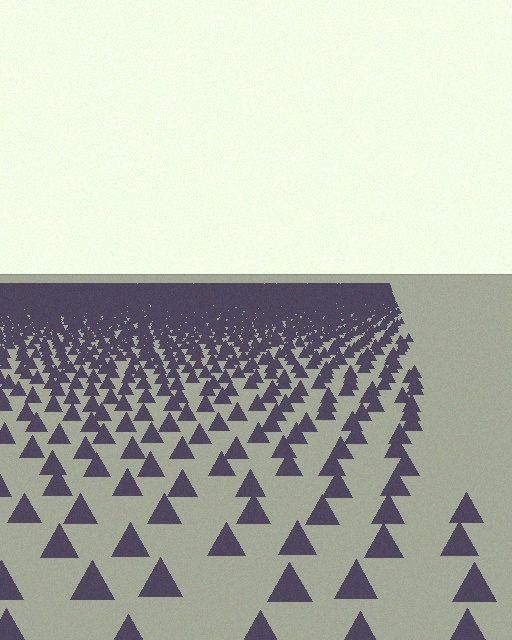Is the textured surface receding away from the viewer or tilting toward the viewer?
The surface is receding away from the viewer. Texture elements get smaller and denser toward the top.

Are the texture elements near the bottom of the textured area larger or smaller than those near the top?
Larger. Near the bottom, elements are closer to the viewer and appear at a bigger on-screen size.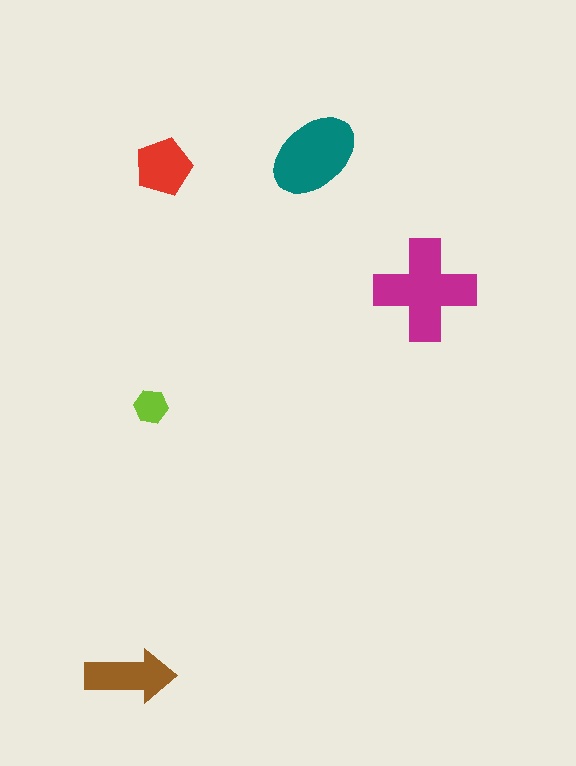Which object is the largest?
The magenta cross.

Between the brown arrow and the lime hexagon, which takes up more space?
The brown arrow.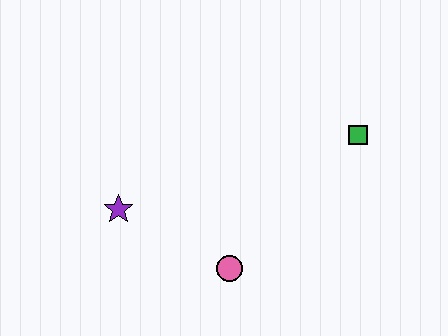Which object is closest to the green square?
The pink circle is closest to the green square.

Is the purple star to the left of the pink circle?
Yes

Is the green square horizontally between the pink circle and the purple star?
No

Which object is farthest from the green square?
The purple star is farthest from the green square.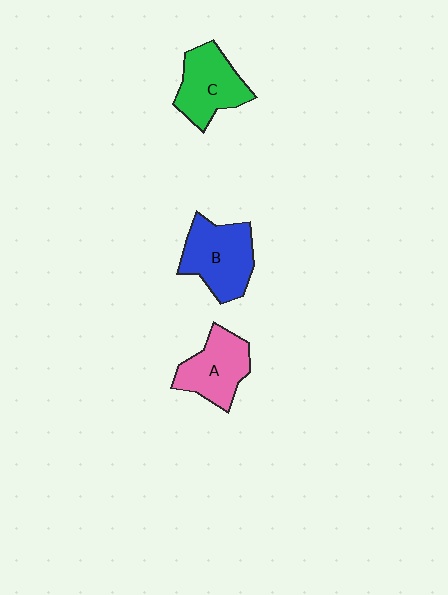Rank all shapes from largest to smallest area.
From largest to smallest: B (blue), C (green), A (pink).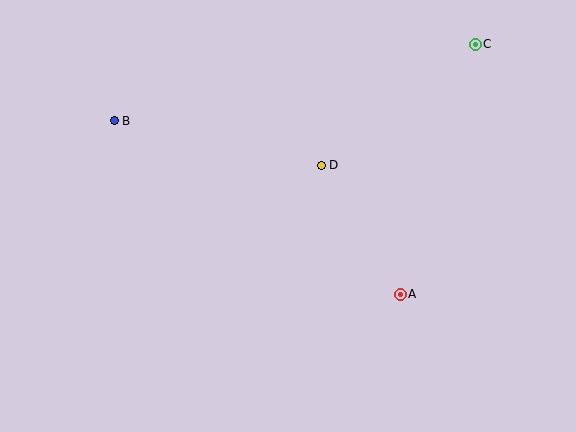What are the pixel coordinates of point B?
Point B is at (114, 121).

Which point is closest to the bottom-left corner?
Point B is closest to the bottom-left corner.